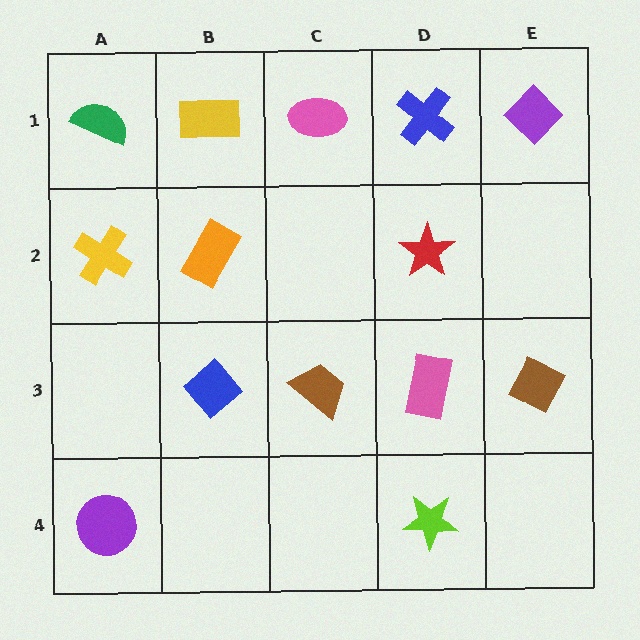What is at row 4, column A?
A purple circle.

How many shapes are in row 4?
2 shapes.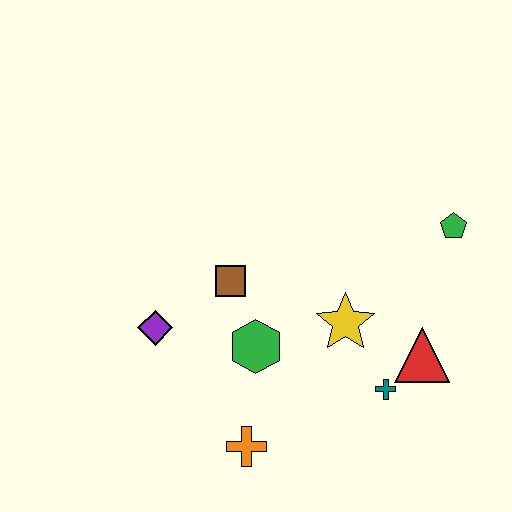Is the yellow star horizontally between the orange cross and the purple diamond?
No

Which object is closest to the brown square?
The green hexagon is closest to the brown square.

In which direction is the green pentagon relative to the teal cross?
The green pentagon is above the teal cross.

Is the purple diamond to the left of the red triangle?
Yes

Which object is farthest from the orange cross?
The green pentagon is farthest from the orange cross.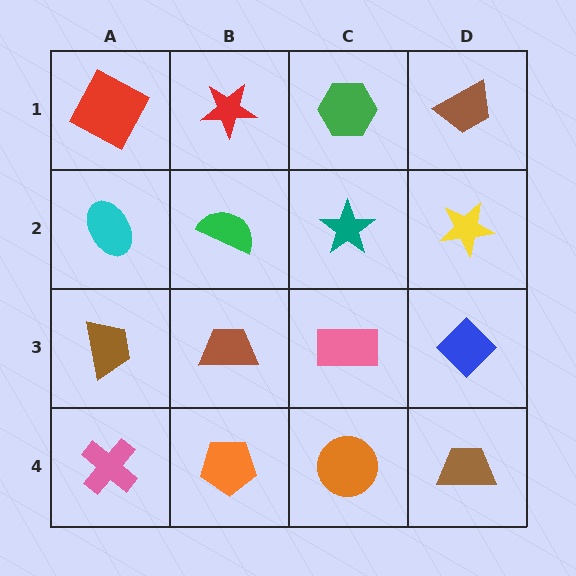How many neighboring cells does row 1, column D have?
2.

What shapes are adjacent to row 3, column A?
A cyan ellipse (row 2, column A), a pink cross (row 4, column A), a brown trapezoid (row 3, column B).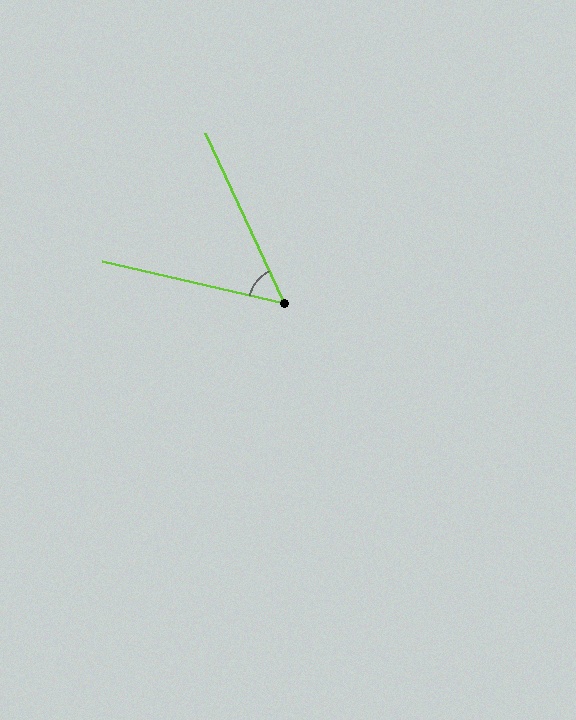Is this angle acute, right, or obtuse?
It is acute.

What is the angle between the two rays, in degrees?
Approximately 52 degrees.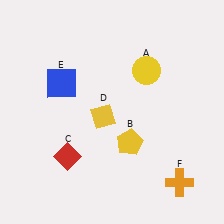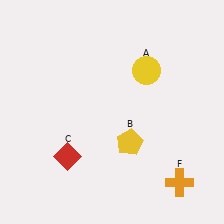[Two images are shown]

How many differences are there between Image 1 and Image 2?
There are 2 differences between the two images.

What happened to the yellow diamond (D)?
The yellow diamond (D) was removed in Image 2. It was in the bottom-left area of Image 1.